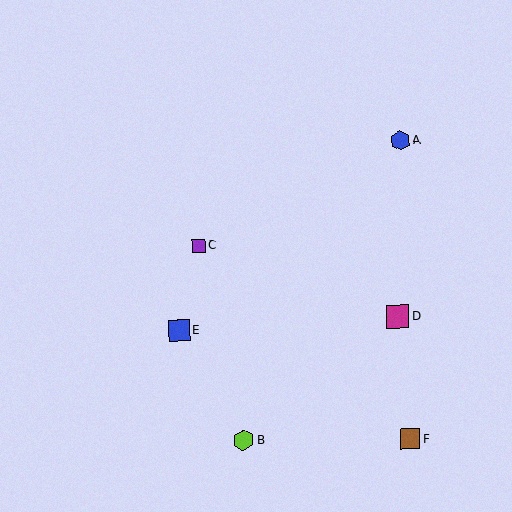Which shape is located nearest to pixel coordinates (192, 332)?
The blue square (labeled E) at (179, 331) is nearest to that location.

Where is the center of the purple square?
The center of the purple square is at (198, 246).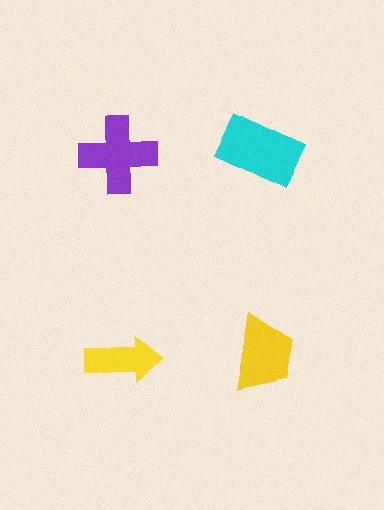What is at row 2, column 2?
A yellow trapezoid.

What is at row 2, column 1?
A yellow arrow.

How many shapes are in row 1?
2 shapes.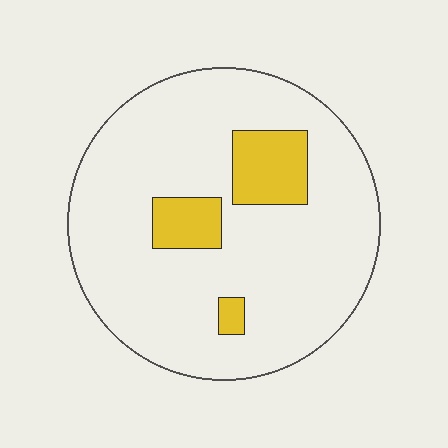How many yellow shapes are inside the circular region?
3.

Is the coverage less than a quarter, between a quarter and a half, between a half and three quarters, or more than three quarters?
Less than a quarter.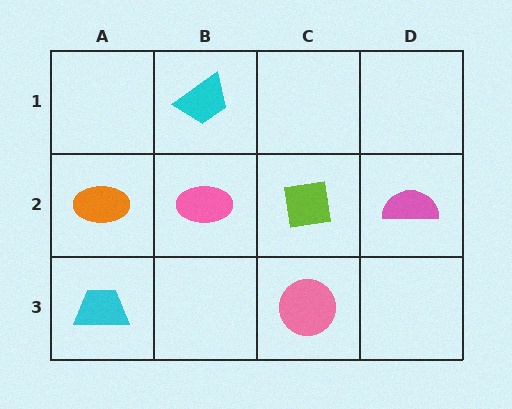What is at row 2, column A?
An orange ellipse.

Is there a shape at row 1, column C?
No, that cell is empty.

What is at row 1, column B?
A cyan trapezoid.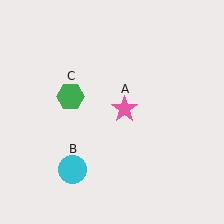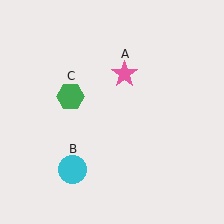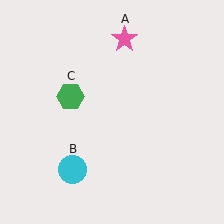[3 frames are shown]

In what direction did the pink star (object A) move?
The pink star (object A) moved up.